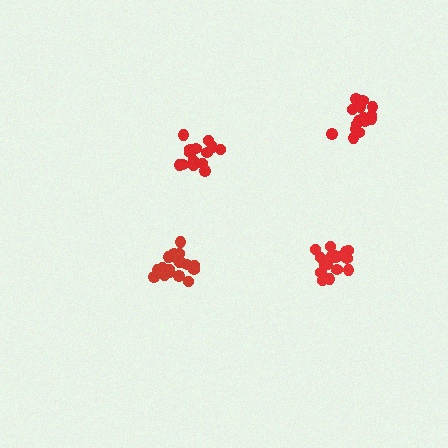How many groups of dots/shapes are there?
There are 4 groups.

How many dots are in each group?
Group 1: 14 dots, Group 2: 18 dots, Group 3: 16 dots, Group 4: 17 dots (65 total).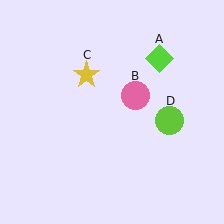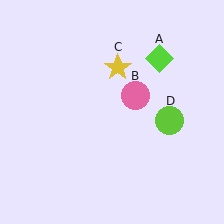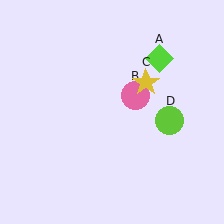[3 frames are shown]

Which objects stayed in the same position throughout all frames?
Lime diamond (object A) and pink circle (object B) and lime circle (object D) remained stationary.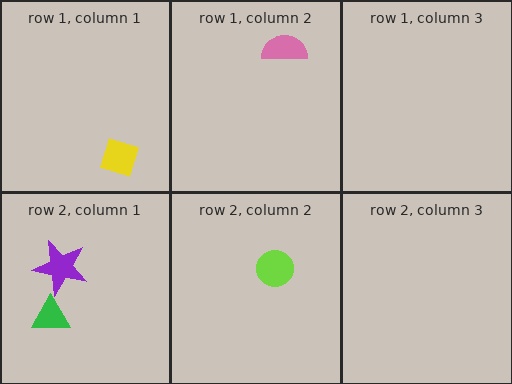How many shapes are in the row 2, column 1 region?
2.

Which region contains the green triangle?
The row 2, column 1 region.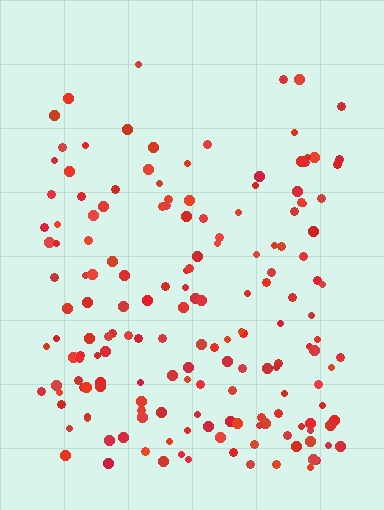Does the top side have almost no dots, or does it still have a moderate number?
Still a moderate number, just noticeably fewer than the bottom.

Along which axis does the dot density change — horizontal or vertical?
Vertical.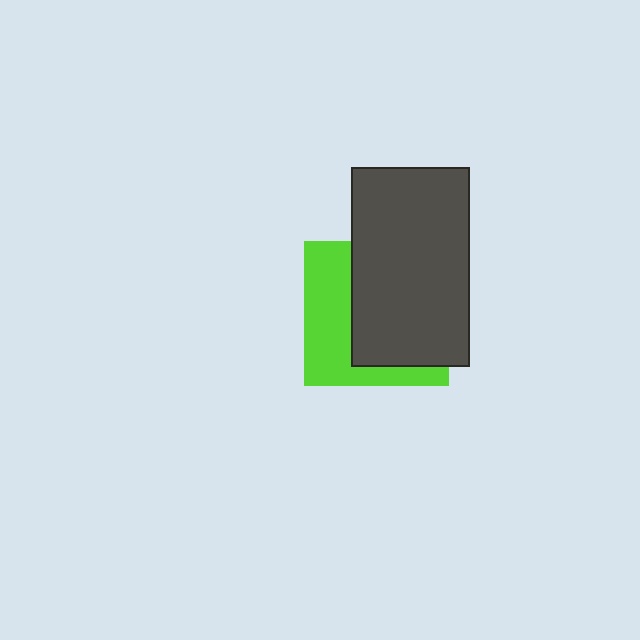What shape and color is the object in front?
The object in front is a dark gray rectangle.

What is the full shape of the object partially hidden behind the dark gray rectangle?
The partially hidden object is a lime square.